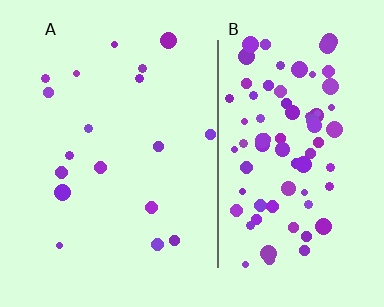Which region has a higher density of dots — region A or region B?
B (the right).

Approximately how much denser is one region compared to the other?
Approximately 4.4× — region B over region A.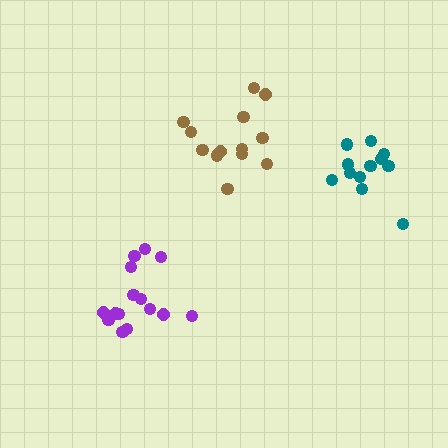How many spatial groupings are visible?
There are 3 spatial groupings.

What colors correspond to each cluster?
The clusters are colored: purple, brown, teal.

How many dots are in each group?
Group 1: 15 dots, Group 2: 13 dots, Group 3: 12 dots (40 total).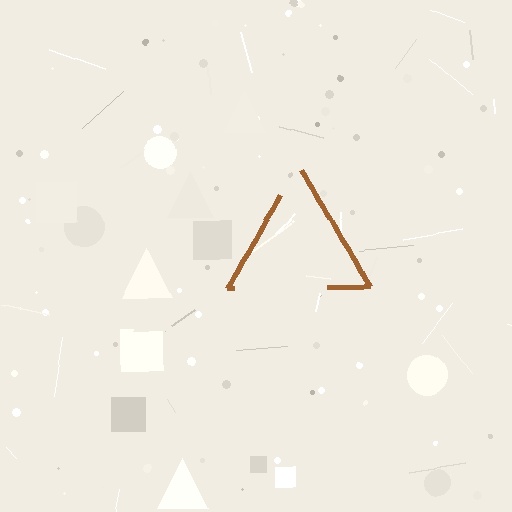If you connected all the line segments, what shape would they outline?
They would outline a triangle.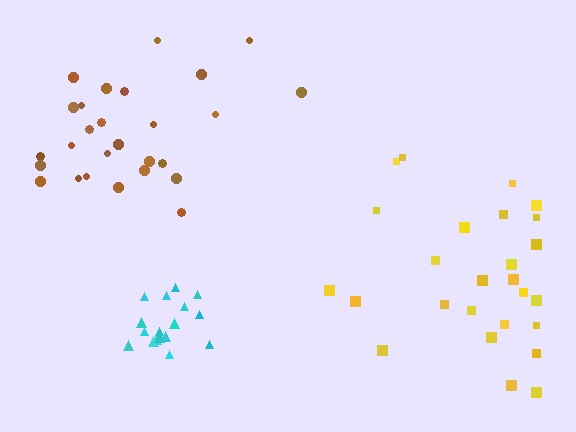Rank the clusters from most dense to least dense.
cyan, brown, yellow.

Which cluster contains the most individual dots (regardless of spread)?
Brown (27).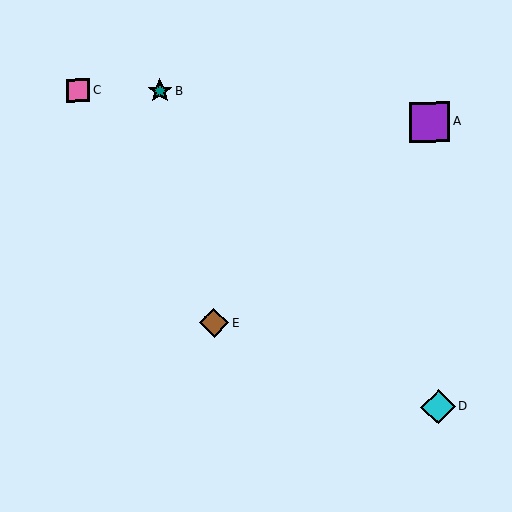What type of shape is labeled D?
Shape D is a cyan diamond.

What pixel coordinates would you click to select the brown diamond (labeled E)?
Click at (214, 323) to select the brown diamond E.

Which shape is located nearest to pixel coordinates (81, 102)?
The pink square (labeled C) at (78, 90) is nearest to that location.